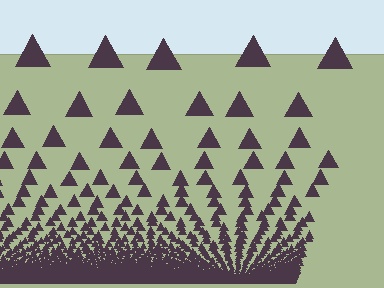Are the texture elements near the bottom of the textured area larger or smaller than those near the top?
Smaller. The gradient is inverted — elements near the bottom are smaller and denser.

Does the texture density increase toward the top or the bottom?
Density increases toward the bottom.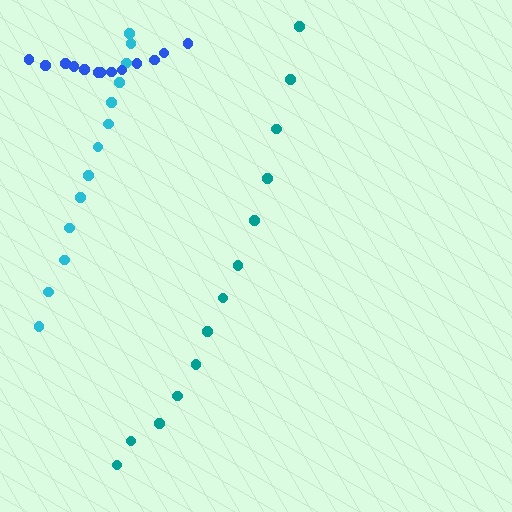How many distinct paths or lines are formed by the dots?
There are 3 distinct paths.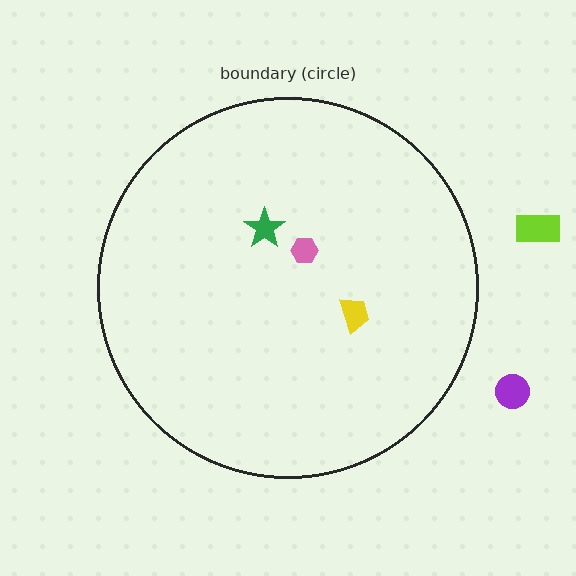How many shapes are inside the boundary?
3 inside, 2 outside.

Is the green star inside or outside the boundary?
Inside.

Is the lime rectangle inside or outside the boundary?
Outside.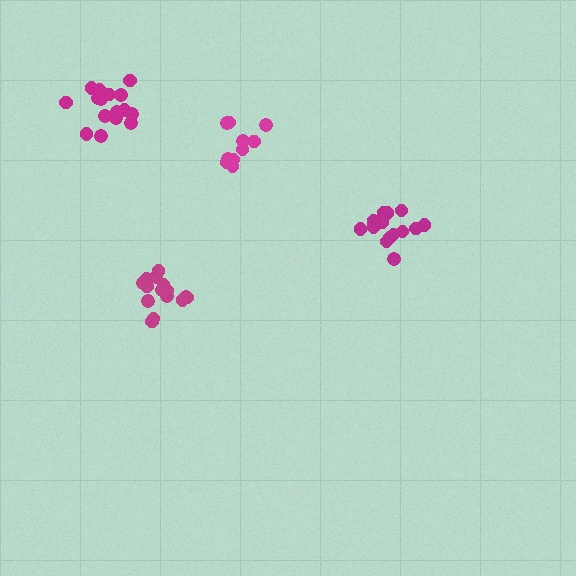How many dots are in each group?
Group 1: 15 dots, Group 2: 14 dots, Group 3: 16 dots, Group 4: 10 dots (55 total).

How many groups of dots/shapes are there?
There are 4 groups.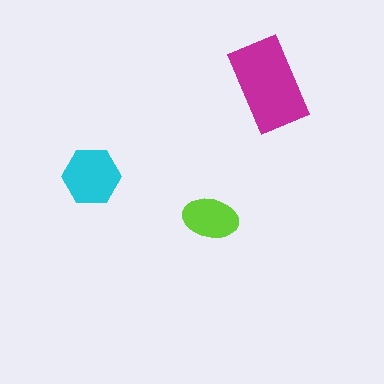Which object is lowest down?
The lime ellipse is bottommost.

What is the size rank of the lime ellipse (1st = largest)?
3rd.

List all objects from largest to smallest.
The magenta rectangle, the cyan hexagon, the lime ellipse.